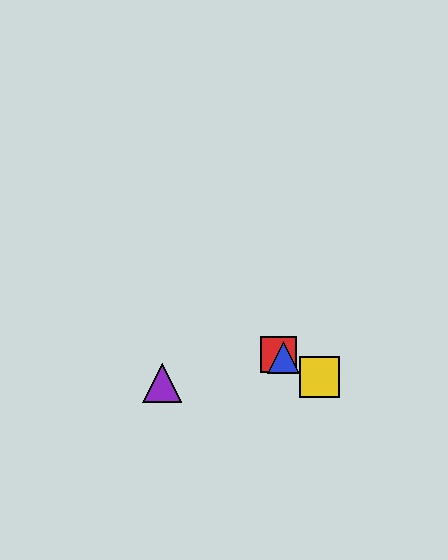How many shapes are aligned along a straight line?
4 shapes (the red square, the blue triangle, the green square, the yellow square) are aligned along a straight line.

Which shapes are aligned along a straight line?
The red square, the blue triangle, the green square, the yellow square are aligned along a straight line.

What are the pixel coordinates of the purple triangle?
The purple triangle is at (162, 383).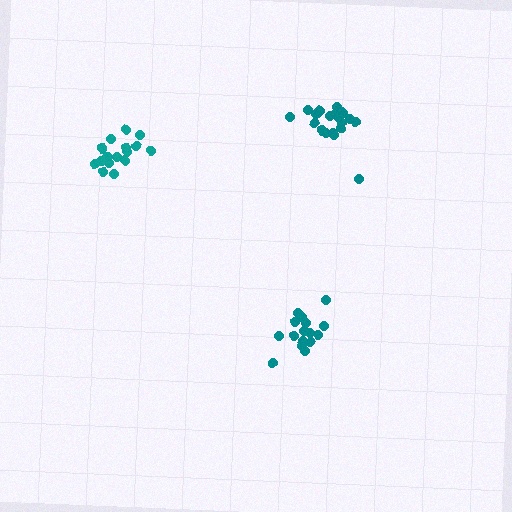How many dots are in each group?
Group 1: 16 dots, Group 2: 16 dots, Group 3: 19 dots (51 total).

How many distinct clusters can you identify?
There are 3 distinct clusters.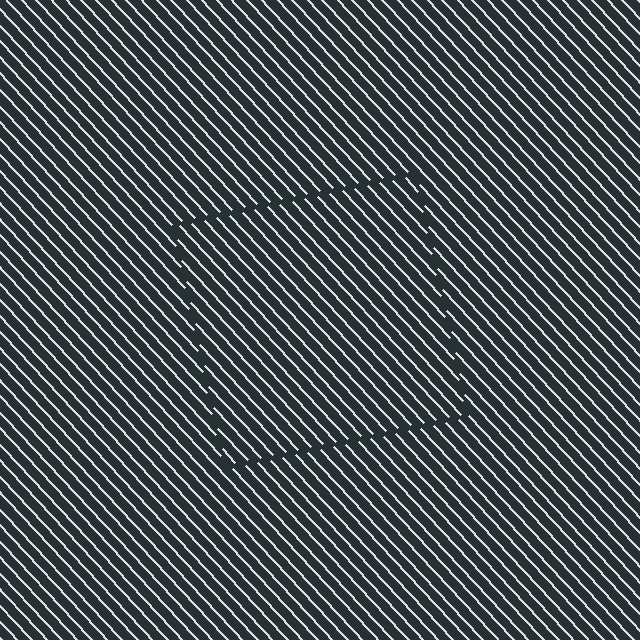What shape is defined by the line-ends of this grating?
An illusory square. The interior of the shape contains the same grating, shifted by half a period — the contour is defined by the phase discontinuity where line-ends from the inner and outer gratings abut.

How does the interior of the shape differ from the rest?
The interior of the shape contains the same grating, shifted by half a period — the contour is defined by the phase discontinuity where line-ends from the inner and outer gratings abut.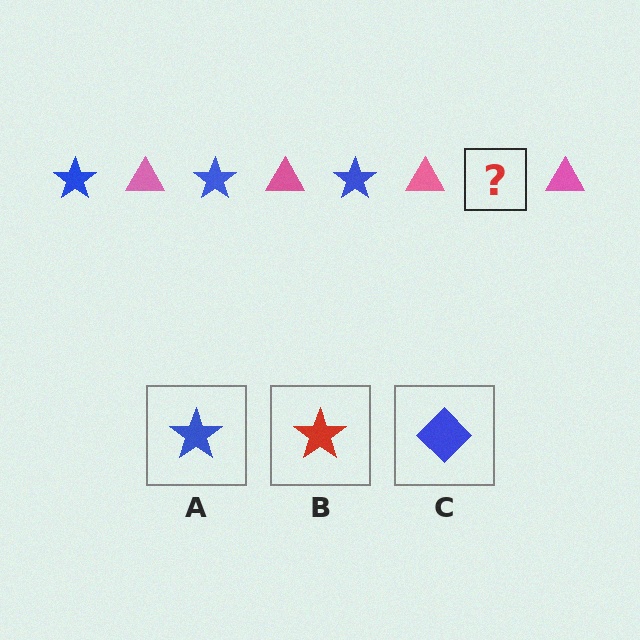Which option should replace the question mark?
Option A.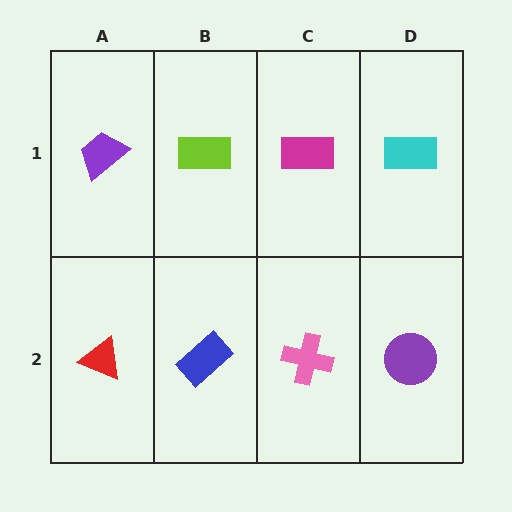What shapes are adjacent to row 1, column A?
A red triangle (row 2, column A), a lime rectangle (row 1, column B).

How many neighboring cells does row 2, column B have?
3.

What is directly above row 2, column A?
A purple trapezoid.